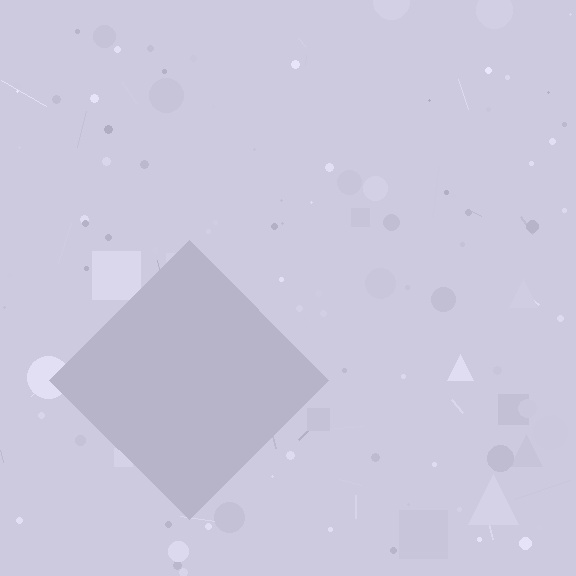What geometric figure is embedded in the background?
A diamond is embedded in the background.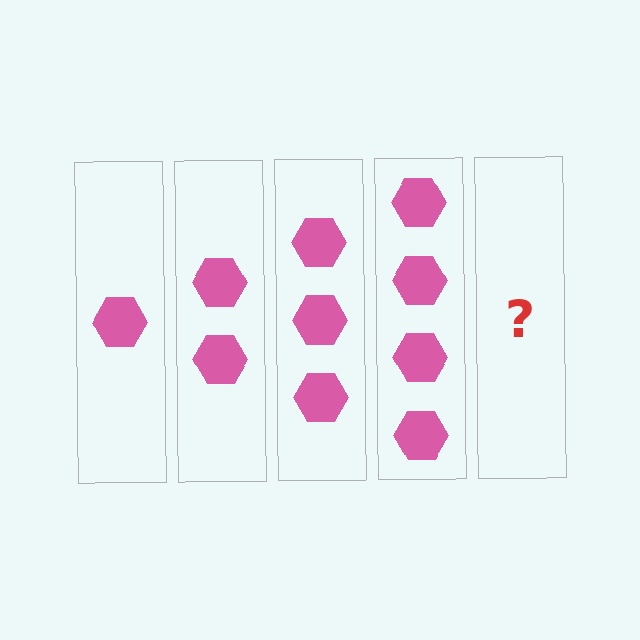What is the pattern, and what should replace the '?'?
The pattern is that each step adds one more hexagon. The '?' should be 5 hexagons.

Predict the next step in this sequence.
The next step is 5 hexagons.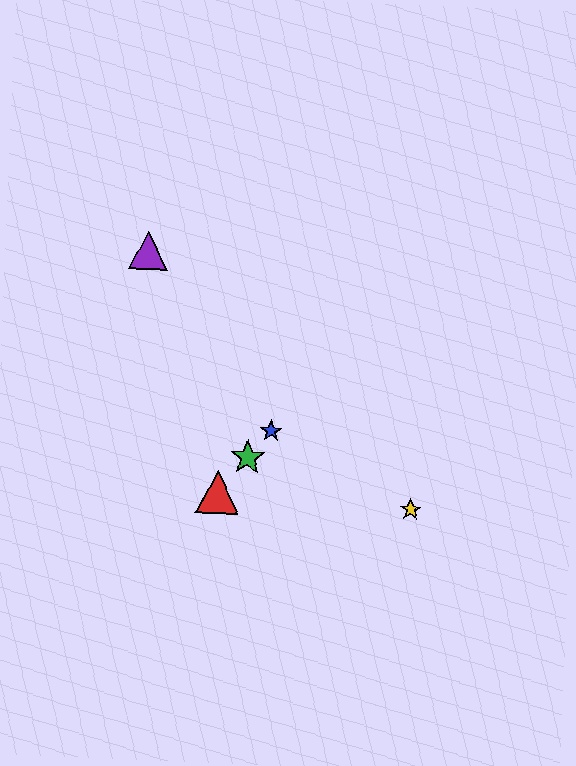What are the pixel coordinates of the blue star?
The blue star is at (271, 431).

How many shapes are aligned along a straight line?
3 shapes (the red triangle, the blue star, the green star) are aligned along a straight line.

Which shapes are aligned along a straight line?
The red triangle, the blue star, the green star are aligned along a straight line.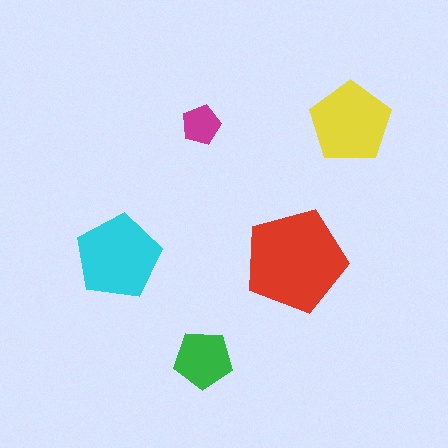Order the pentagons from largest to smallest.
the red one, the cyan one, the yellow one, the green one, the magenta one.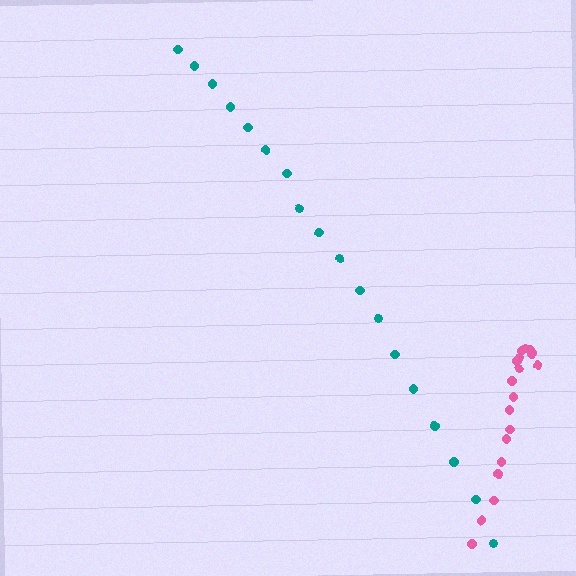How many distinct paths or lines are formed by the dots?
There are 2 distinct paths.